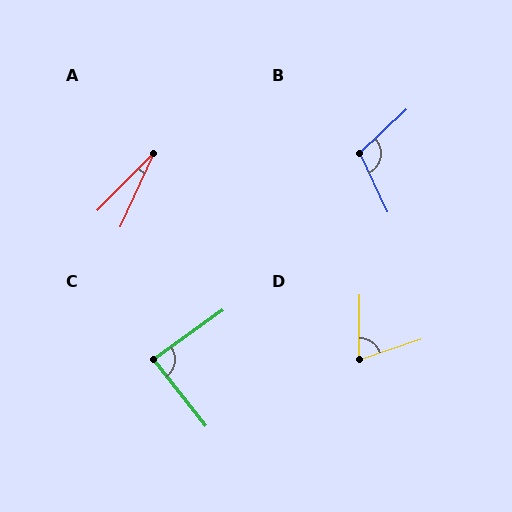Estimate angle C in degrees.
Approximately 87 degrees.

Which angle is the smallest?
A, at approximately 20 degrees.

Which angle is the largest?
B, at approximately 108 degrees.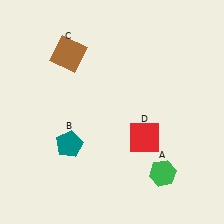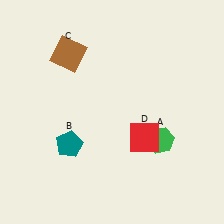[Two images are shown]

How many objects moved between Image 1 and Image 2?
1 object moved between the two images.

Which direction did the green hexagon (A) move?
The green hexagon (A) moved up.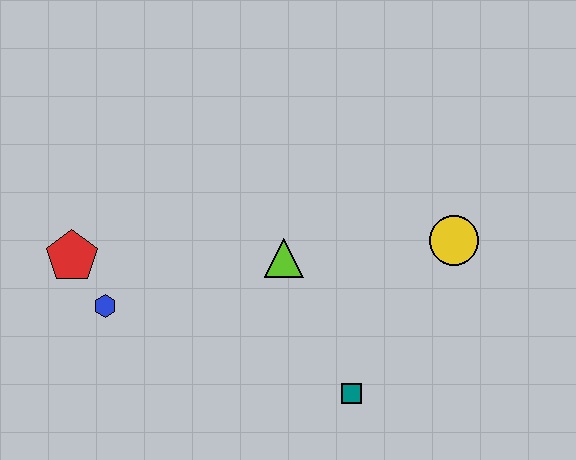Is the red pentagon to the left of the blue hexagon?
Yes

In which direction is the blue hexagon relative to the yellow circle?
The blue hexagon is to the left of the yellow circle.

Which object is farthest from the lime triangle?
The red pentagon is farthest from the lime triangle.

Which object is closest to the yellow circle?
The lime triangle is closest to the yellow circle.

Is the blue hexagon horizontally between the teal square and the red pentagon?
Yes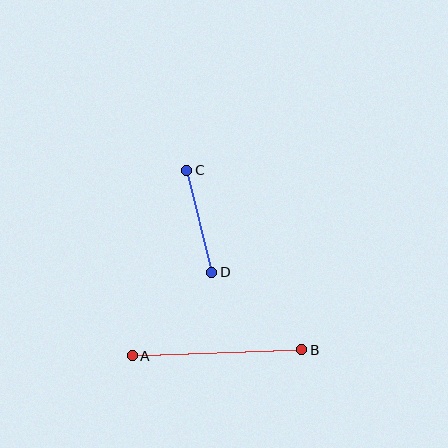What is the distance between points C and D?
The distance is approximately 105 pixels.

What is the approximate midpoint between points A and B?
The midpoint is at approximately (217, 353) pixels.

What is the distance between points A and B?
The distance is approximately 170 pixels.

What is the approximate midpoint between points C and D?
The midpoint is at approximately (199, 221) pixels.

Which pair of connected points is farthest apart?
Points A and B are farthest apart.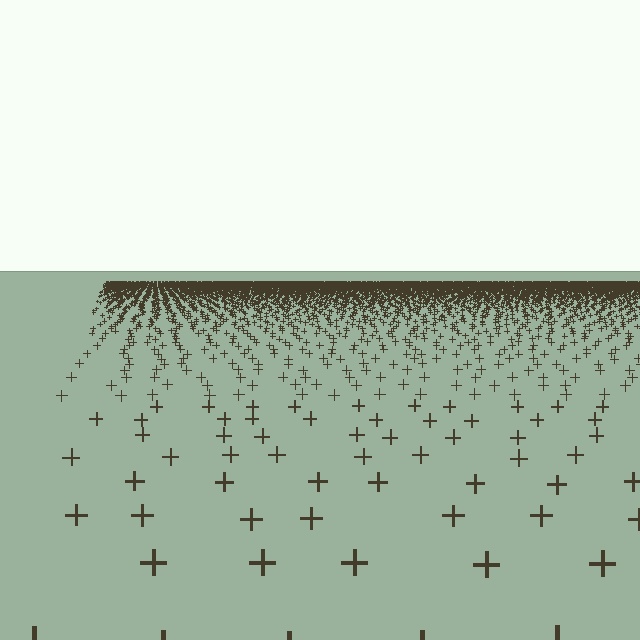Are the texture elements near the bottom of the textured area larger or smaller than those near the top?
Larger. Near the bottom, elements are closer to the viewer and appear at a bigger on-screen size.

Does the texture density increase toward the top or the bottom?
Density increases toward the top.